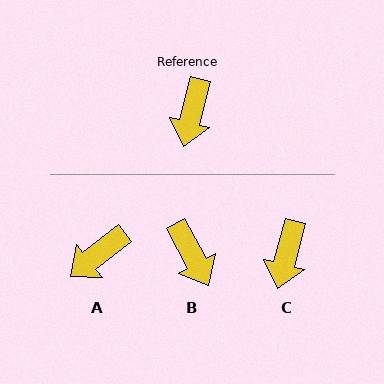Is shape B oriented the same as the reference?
No, it is off by about 43 degrees.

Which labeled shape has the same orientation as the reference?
C.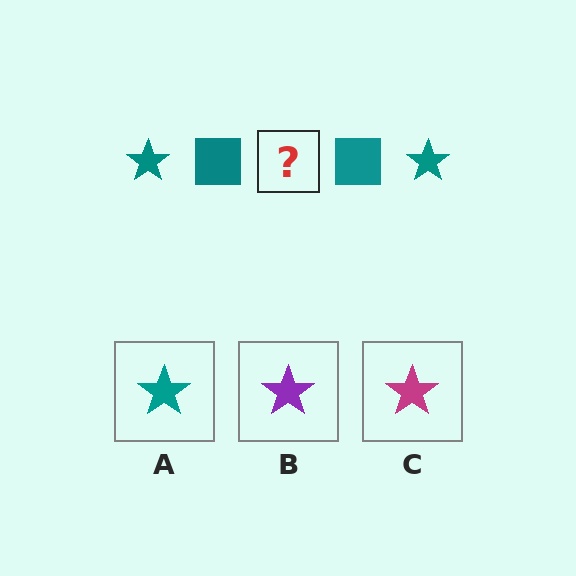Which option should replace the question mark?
Option A.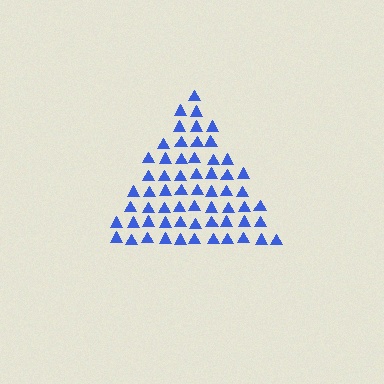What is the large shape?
The large shape is a triangle.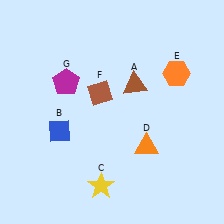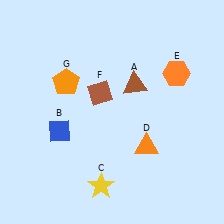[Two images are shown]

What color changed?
The pentagon (G) changed from magenta in Image 1 to orange in Image 2.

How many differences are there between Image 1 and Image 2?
There is 1 difference between the two images.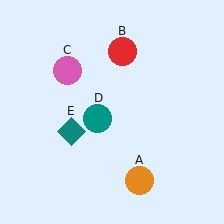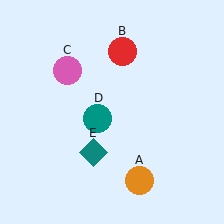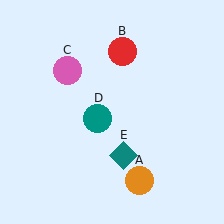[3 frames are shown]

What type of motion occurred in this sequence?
The teal diamond (object E) rotated counterclockwise around the center of the scene.